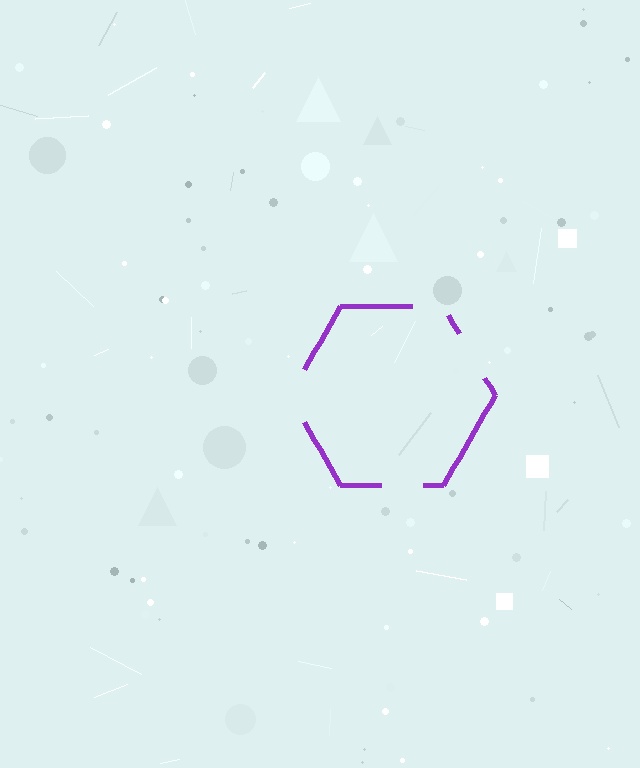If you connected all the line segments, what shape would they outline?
They would outline a hexagon.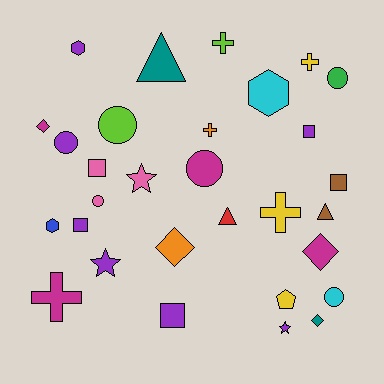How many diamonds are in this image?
There are 4 diamonds.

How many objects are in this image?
There are 30 objects.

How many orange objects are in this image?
There are 2 orange objects.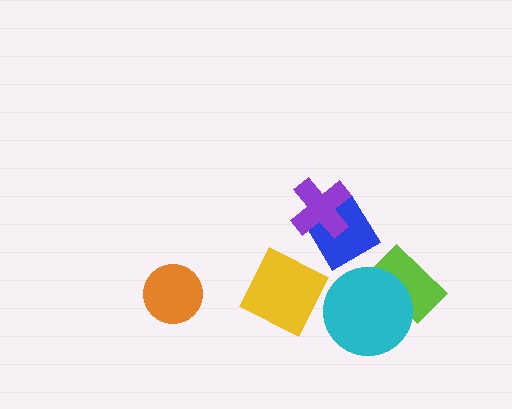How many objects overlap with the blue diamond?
1 object overlaps with the blue diamond.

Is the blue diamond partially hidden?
Yes, it is partially covered by another shape.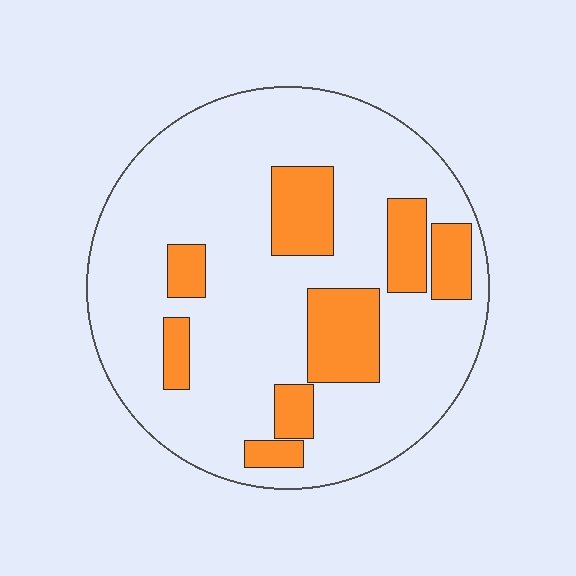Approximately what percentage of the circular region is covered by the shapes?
Approximately 20%.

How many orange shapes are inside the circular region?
8.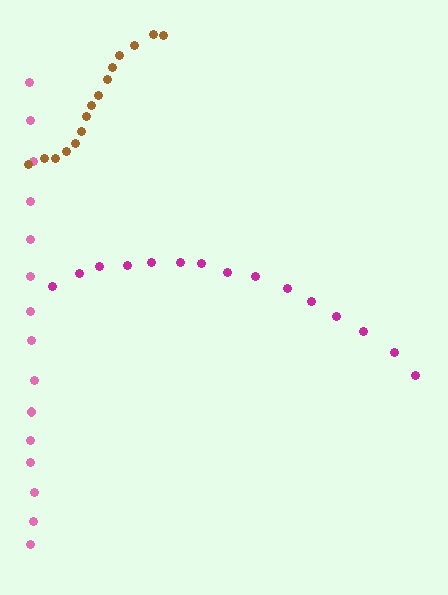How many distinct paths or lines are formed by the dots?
There are 3 distinct paths.